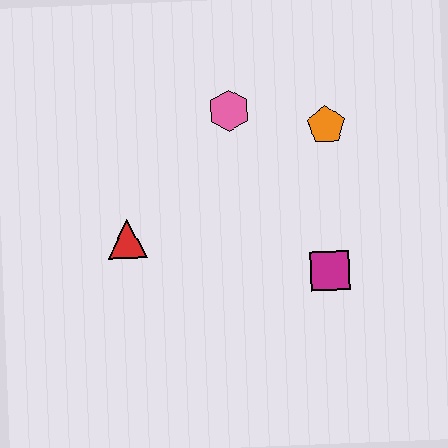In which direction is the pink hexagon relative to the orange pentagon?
The pink hexagon is to the left of the orange pentagon.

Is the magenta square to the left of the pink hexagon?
No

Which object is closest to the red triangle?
The pink hexagon is closest to the red triangle.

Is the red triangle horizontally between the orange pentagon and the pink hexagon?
No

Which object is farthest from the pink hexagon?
The magenta square is farthest from the pink hexagon.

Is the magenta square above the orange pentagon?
No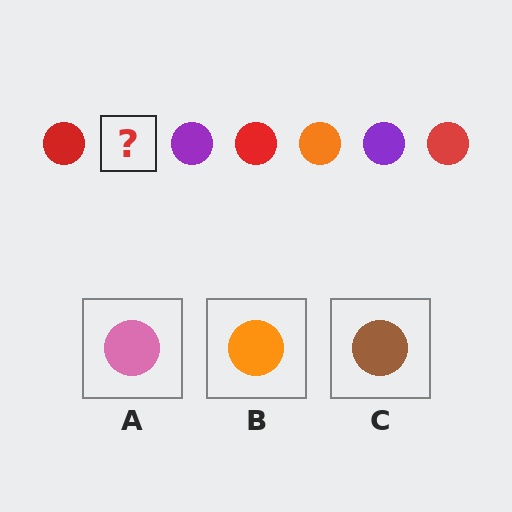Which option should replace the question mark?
Option B.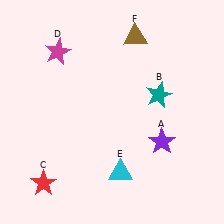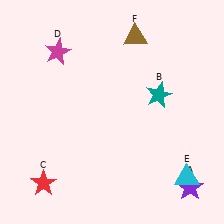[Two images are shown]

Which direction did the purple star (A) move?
The purple star (A) moved down.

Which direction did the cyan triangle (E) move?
The cyan triangle (E) moved right.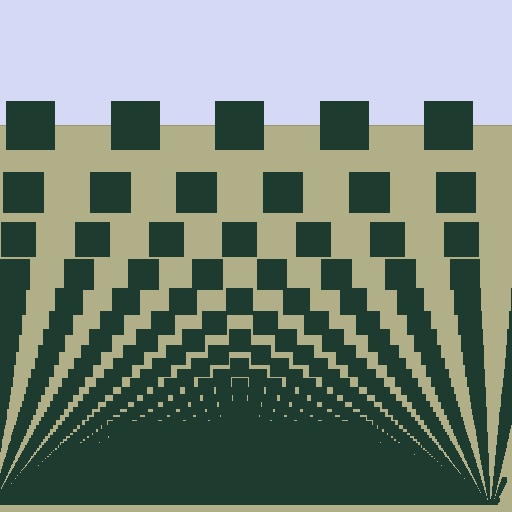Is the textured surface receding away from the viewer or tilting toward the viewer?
The surface appears to tilt toward the viewer. Texture elements get larger and sparser toward the top.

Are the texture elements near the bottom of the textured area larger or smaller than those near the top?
Smaller. The gradient is inverted — elements near the bottom are smaller and denser.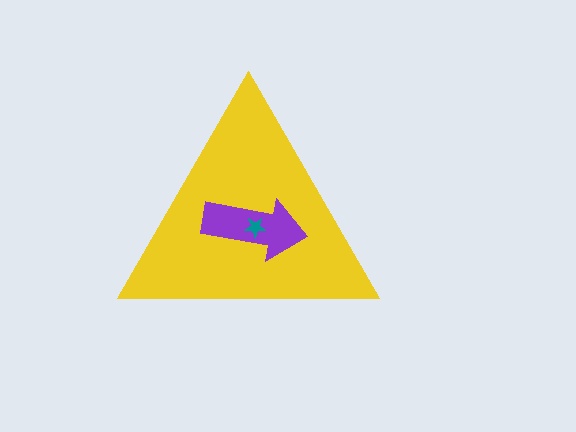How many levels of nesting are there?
3.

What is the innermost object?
The teal star.